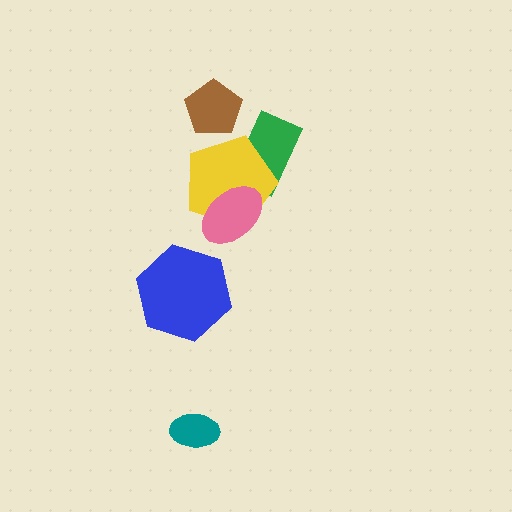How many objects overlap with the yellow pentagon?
2 objects overlap with the yellow pentagon.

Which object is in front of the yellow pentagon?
The pink ellipse is in front of the yellow pentagon.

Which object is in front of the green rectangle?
The yellow pentagon is in front of the green rectangle.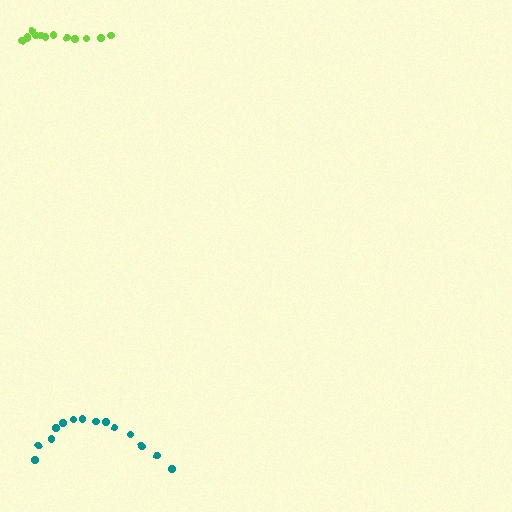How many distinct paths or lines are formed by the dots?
There are 2 distinct paths.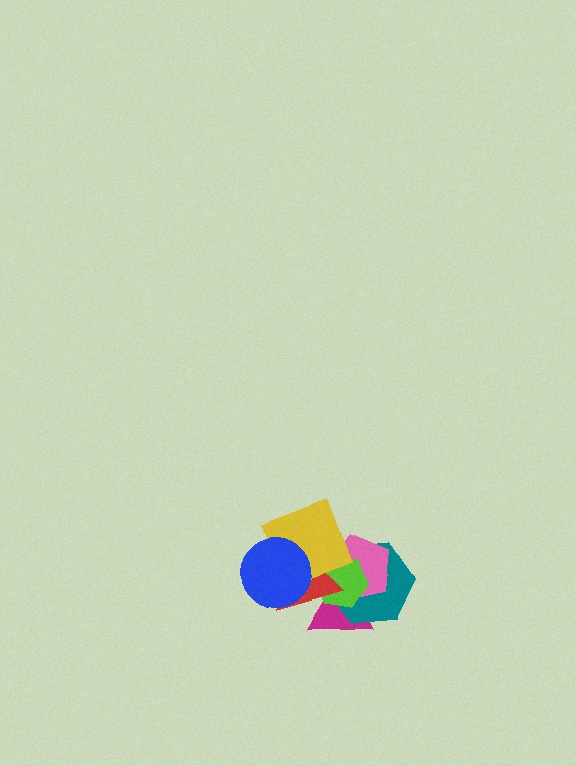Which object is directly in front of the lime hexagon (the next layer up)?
The red triangle is directly in front of the lime hexagon.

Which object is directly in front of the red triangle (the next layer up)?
The yellow diamond is directly in front of the red triangle.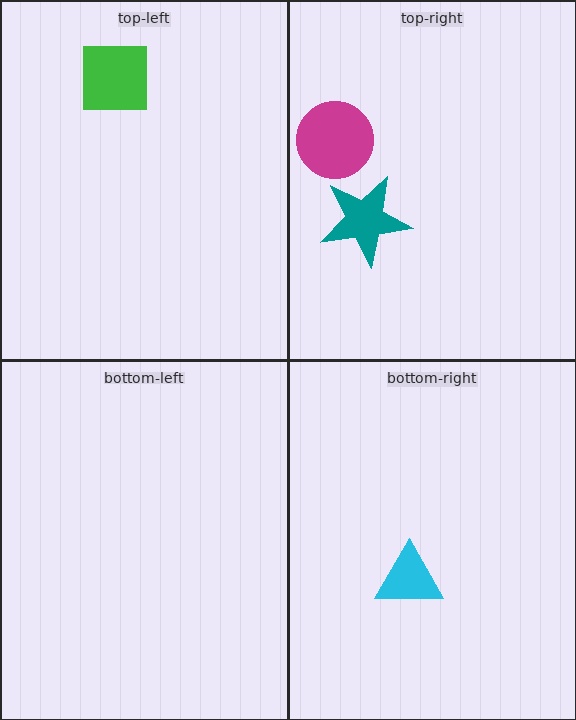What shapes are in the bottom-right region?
The cyan triangle.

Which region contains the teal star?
The top-right region.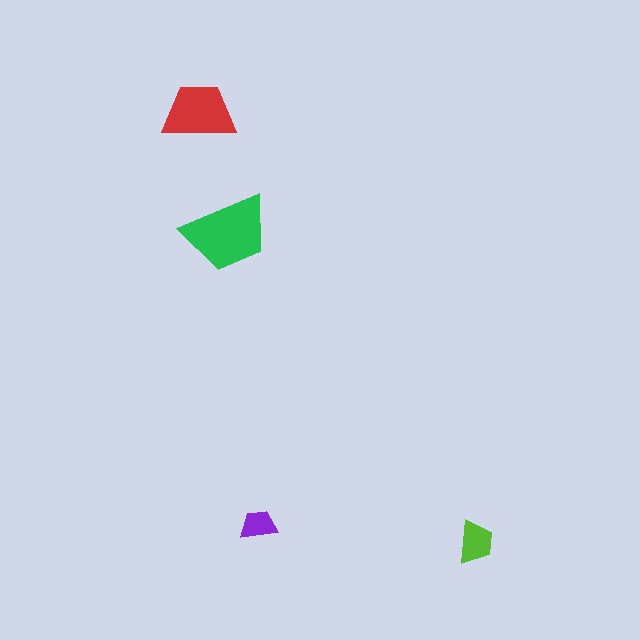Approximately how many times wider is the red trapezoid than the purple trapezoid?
About 2 times wider.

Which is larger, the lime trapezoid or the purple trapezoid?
The lime one.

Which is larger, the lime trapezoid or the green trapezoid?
The green one.